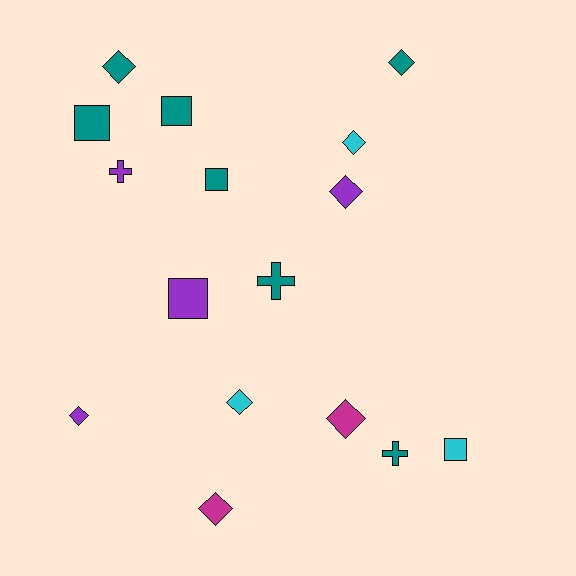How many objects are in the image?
There are 16 objects.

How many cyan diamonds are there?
There are 2 cyan diamonds.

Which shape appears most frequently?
Diamond, with 8 objects.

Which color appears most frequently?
Teal, with 7 objects.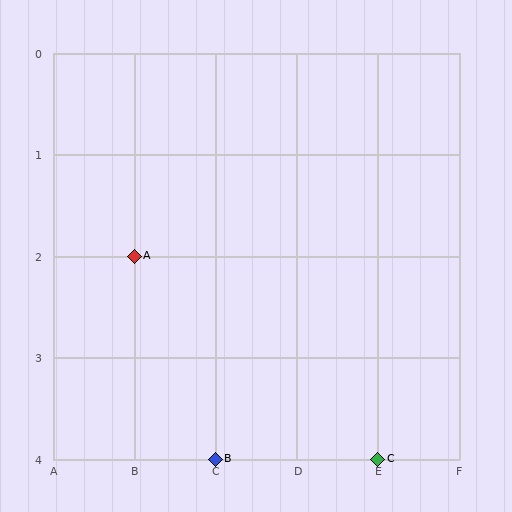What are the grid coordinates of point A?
Point A is at grid coordinates (B, 2).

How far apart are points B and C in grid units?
Points B and C are 2 columns apart.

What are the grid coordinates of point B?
Point B is at grid coordinates (C, 4).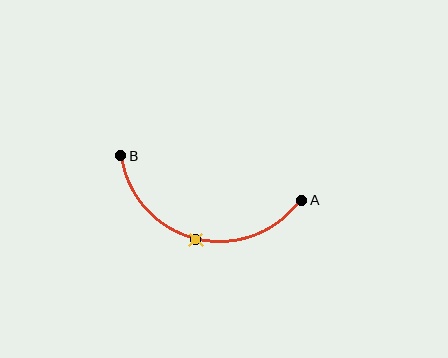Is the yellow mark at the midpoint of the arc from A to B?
Yes. The yellow mark lies on the arc at equal arc-length from both A and B — it is the arc midpoint.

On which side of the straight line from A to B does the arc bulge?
The arc bulges below the straight line connecting A and B.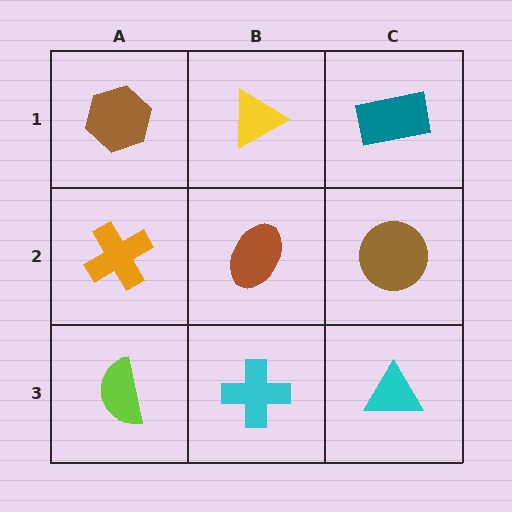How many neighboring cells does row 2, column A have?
3.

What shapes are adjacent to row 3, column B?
A brown ellipse (row 2, column B), a lime semicircle (row 3, column A), a cyan triangle (row 3, column C).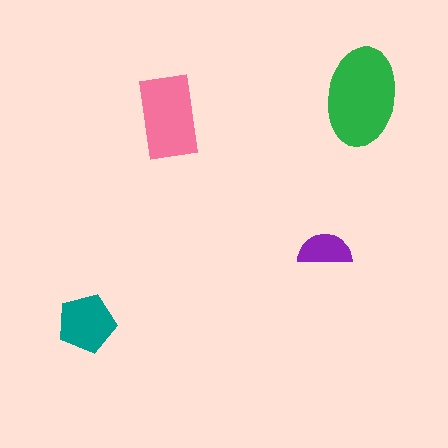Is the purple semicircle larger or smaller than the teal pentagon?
Smaller.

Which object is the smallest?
The purple semicircle.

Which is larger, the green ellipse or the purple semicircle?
The green ellipse.